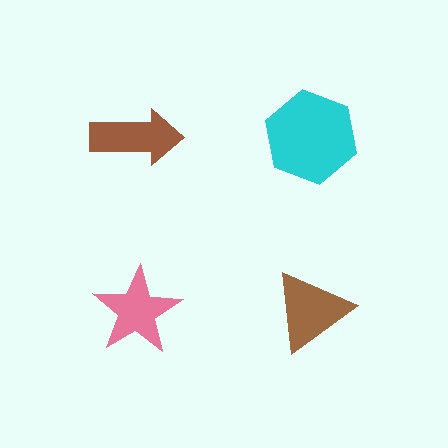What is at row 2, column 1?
A pink star.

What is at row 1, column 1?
A brown arrow.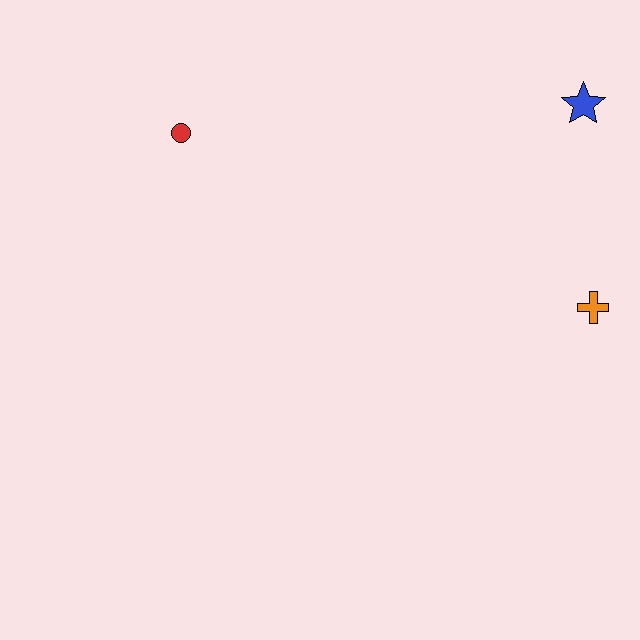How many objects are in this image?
There are 3 objects.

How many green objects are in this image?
There are no green objects.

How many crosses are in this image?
There is 1 cross.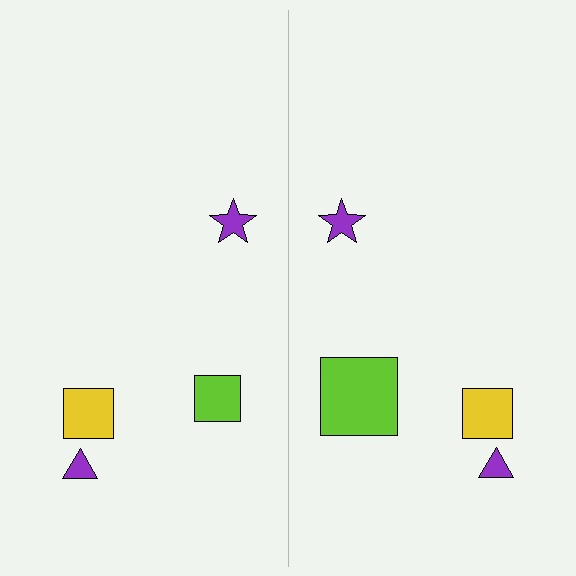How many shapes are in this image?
There are 8 shapes in this image.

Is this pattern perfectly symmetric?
No, the pattern is not perfectly symmetric. The lime square on the right side has a different size than its mirror counterpart.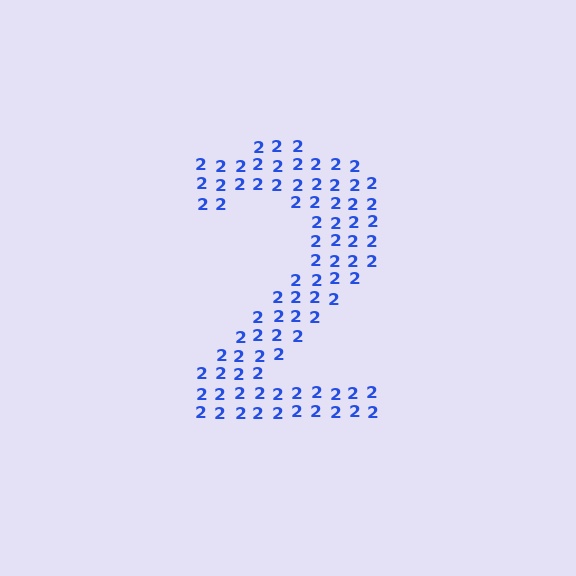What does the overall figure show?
The overall figure shows the digit 2.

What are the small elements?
The small elements are digit 2's.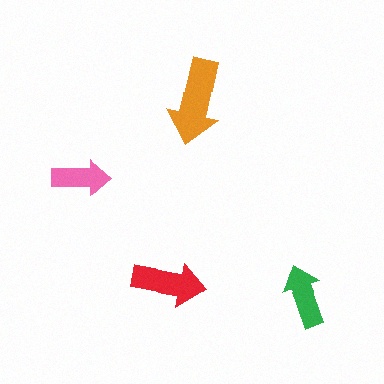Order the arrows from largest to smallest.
the orange one, the red one, the green one, the pink one.